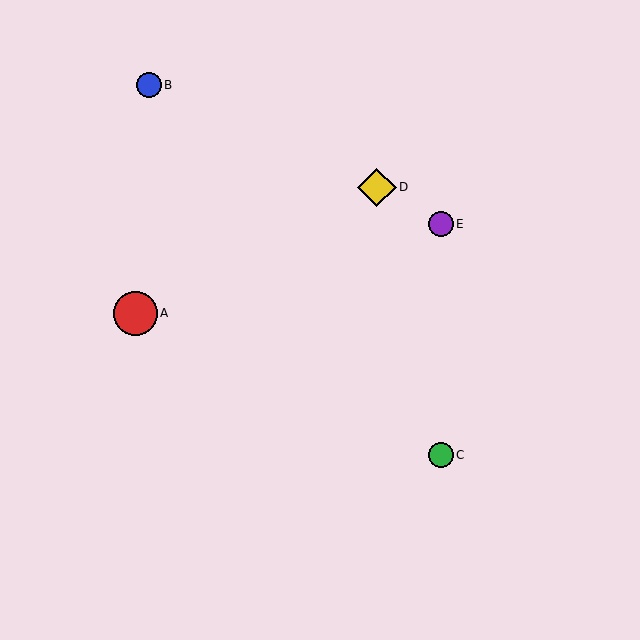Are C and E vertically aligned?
Yes, both are at x≈441.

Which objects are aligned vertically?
Objects C, E are aligned vertically.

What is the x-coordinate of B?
Object B is at x≈149.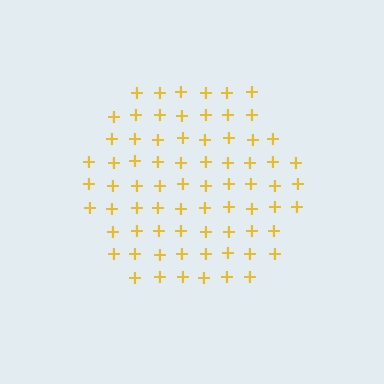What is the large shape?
The large shape is a hexagon.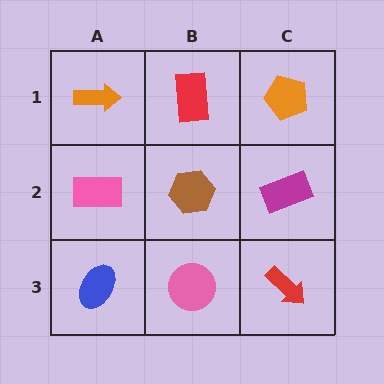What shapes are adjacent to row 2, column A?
An orange arrow (row 1, column A), a blue ellipse (row 3, column A), a brown hexagon (row 2, column B).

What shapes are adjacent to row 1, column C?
A magenta rectangle (row 2, column C), a red rectangle (row 1, column B).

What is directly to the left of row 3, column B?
A blue ellipse.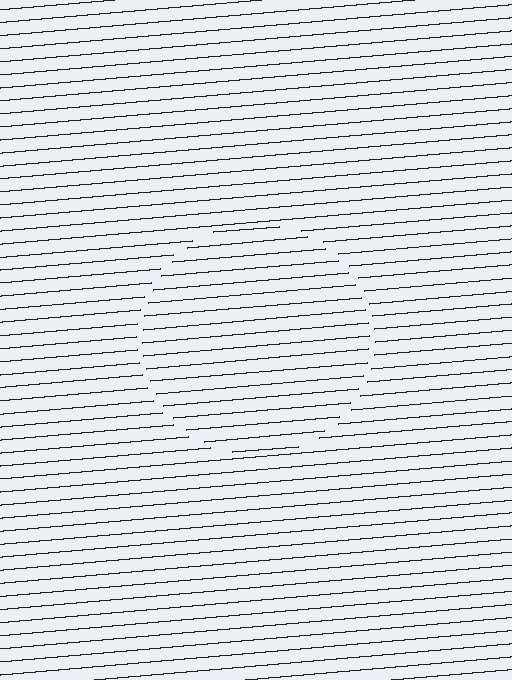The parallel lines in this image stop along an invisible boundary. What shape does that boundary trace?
An illusory circle. The interior of the shape contains the same grating, shifted by half a period — the contour is defined by the phase discontinuity where line-ends from the inner and outer gratings abut.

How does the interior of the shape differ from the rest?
The interior of the shape contains the same grating, shifted by half a period — the contour is defined by the phase discontinuity where line-ends from the inner and outer gratings abut.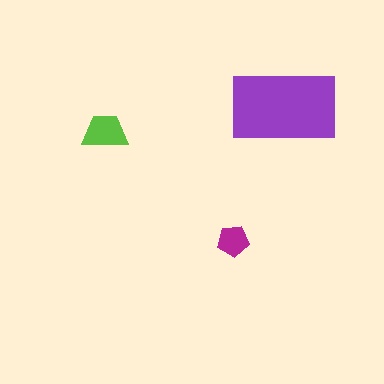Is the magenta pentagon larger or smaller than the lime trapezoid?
Smaller.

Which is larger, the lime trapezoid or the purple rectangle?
The purple rectangle.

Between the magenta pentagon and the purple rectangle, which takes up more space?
The purple rectangle.